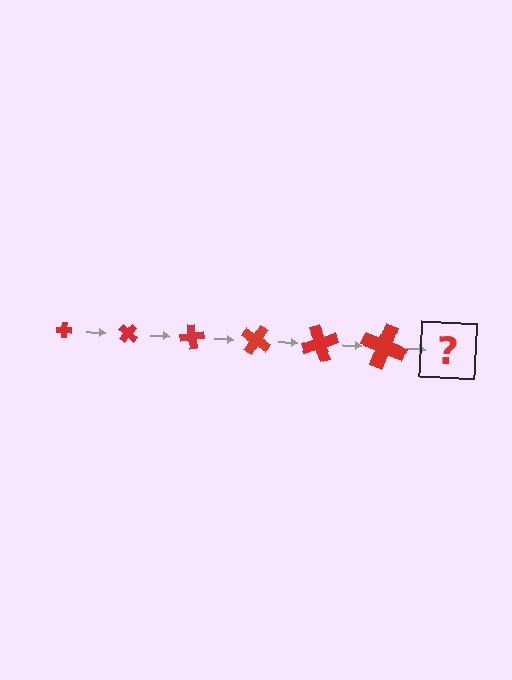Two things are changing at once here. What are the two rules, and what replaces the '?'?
The two rules are that the cross grows larger each step and it rotates 40 degrees each step. The '?' should be a cross, larger than the previous one and rotated 240 degrees from the start.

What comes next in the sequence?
The next element should be a cross, larger than the previous one and rotated 240 degrees from the start.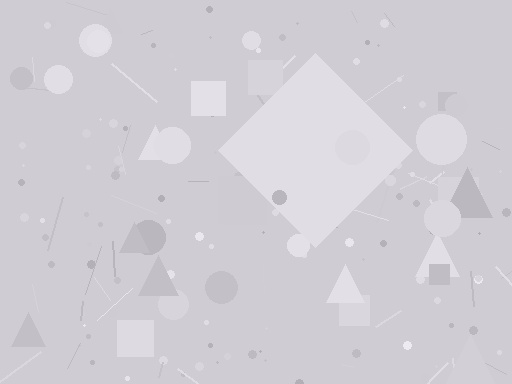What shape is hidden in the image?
A diamond is hidden in the image.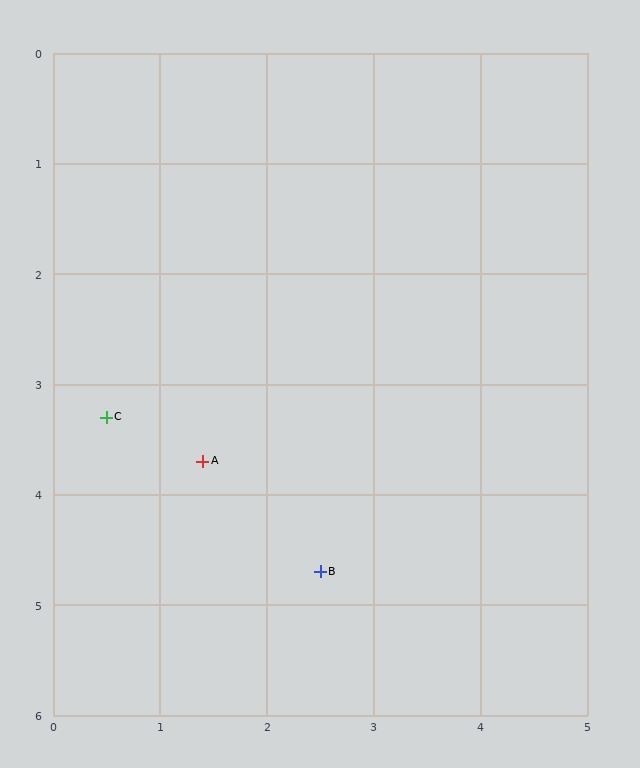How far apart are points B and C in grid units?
Points B and C are about 2.4 grid units apart.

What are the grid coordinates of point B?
Point B is at approximately (2.5, 4.7).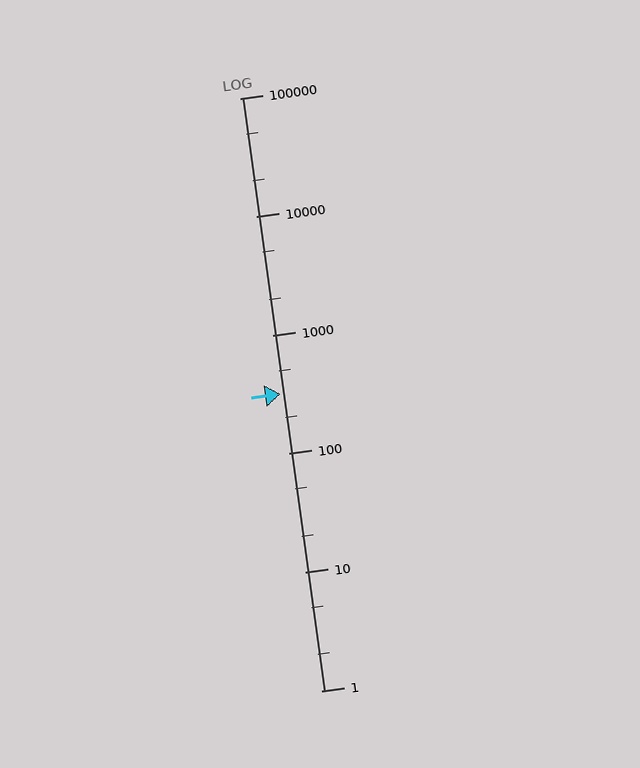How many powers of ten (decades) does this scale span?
The scale spans 5 decades, from 1 to 100000.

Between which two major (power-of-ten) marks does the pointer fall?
The pointer is between 100 and 1000.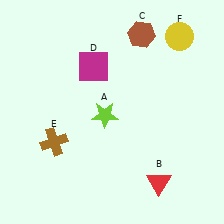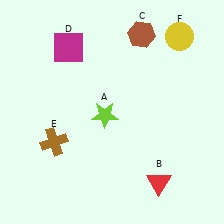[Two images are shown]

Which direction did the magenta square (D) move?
The magenta square (D) moved left.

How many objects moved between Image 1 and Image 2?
1 object moved between the two images.